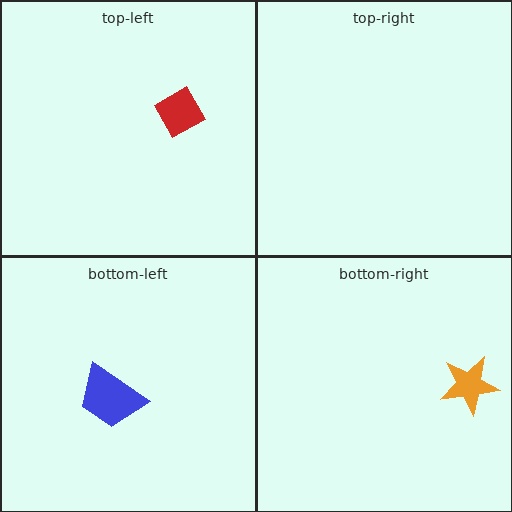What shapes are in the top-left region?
The red diamond.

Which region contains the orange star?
The bottom-right region.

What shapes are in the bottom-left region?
The blue trapezoid.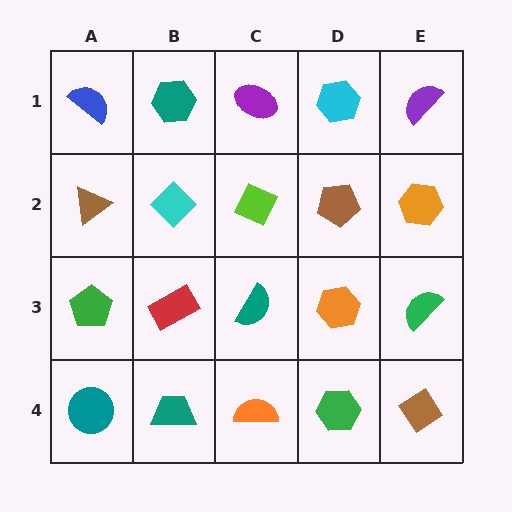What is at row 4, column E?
A brown diamond.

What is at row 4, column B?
A teal trapezoid.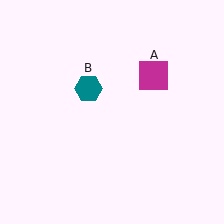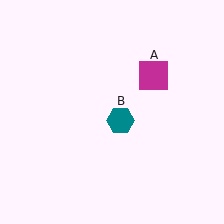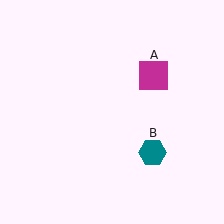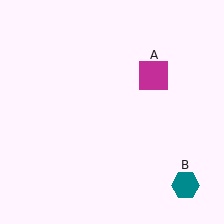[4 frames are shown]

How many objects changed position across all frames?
1 object changed position: teal hexagon (object B).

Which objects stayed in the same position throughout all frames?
Magenta square (object A) remained stationary.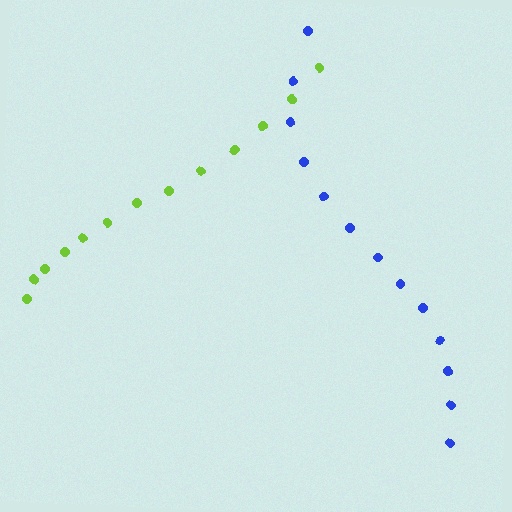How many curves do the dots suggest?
There are 2 distinct paths.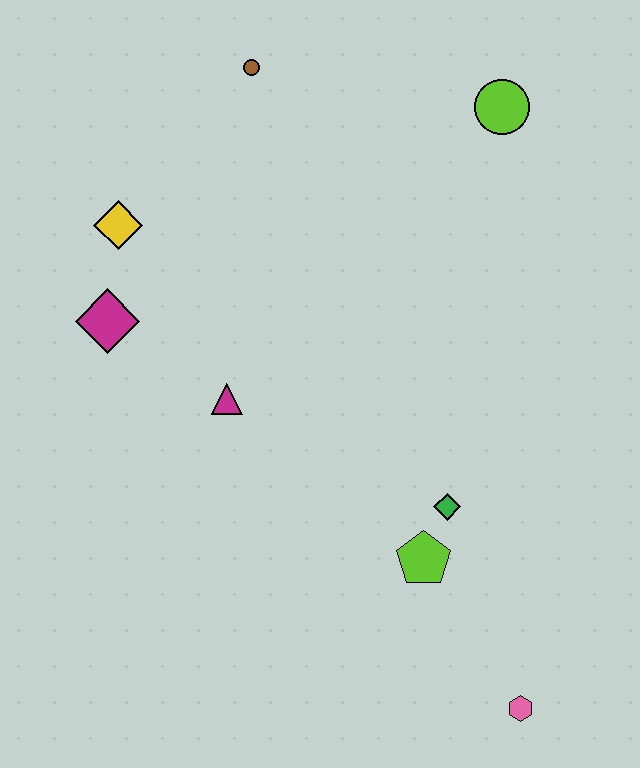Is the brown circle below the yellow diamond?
No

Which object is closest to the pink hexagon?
The lime pentagon is closest to the pink hexagon.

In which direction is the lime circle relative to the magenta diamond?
The lime circle is to the right of the magenta diamond.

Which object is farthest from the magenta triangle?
The pink hexagon is farthest from the magenta triangle.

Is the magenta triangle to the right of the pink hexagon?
No